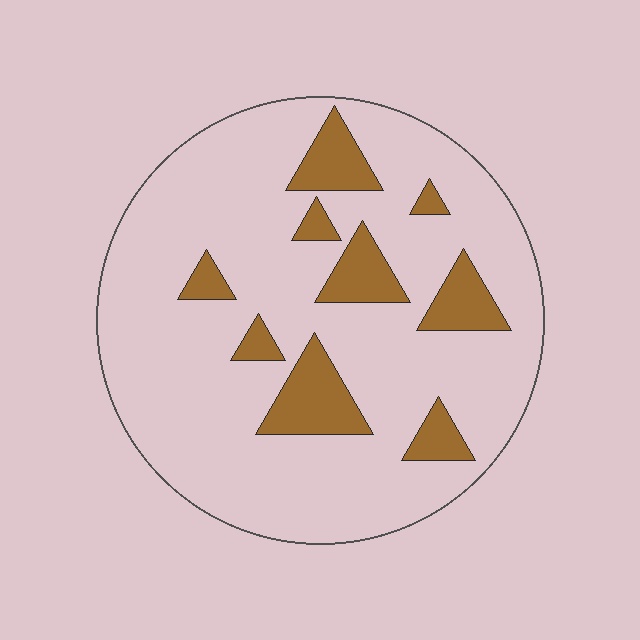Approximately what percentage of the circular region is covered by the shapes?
Approximately 15%.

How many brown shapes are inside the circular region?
9.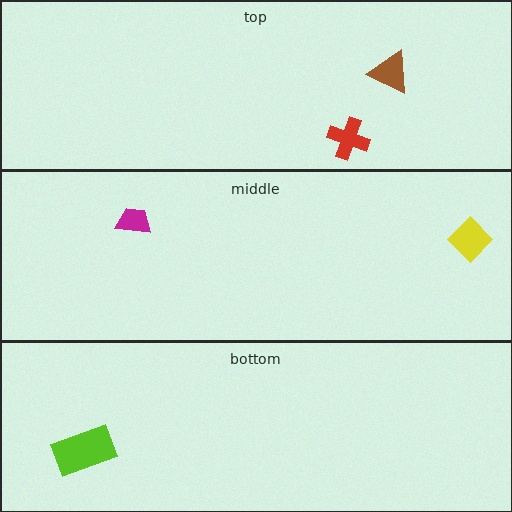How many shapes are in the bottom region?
1.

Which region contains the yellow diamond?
The middle region.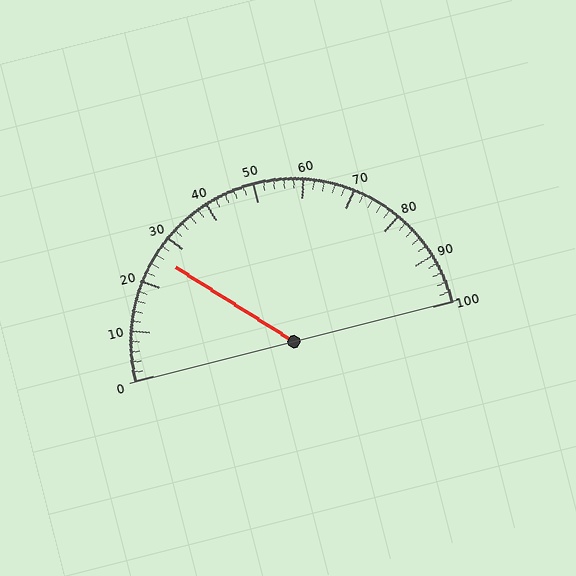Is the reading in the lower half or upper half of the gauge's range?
The reading is in the lower half of the range (0 to 100).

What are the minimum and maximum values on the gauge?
The gauge ranges from 0 to 100.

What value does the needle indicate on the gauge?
The needle indicates approximately 26.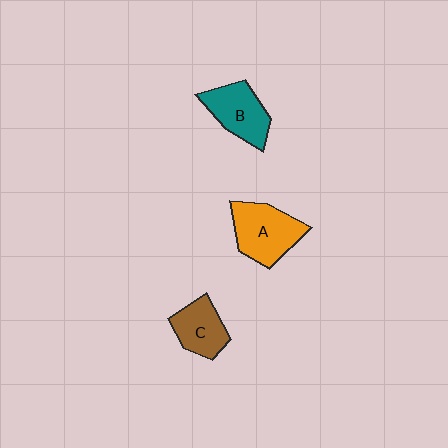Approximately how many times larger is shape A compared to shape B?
Approximately 1.2 times.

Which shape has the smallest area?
Shape C (brown).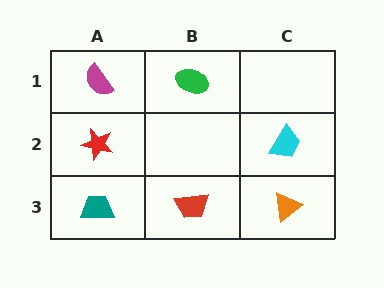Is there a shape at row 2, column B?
No, that cell is empty.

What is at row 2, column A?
A red star.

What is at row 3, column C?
An orange triangle.